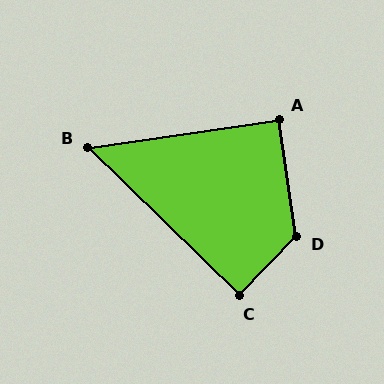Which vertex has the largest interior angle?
D, at approximately 128 degrees.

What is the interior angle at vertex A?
Approximately 90 degrees (approximately right).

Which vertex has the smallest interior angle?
B, at approximately 52 degrees.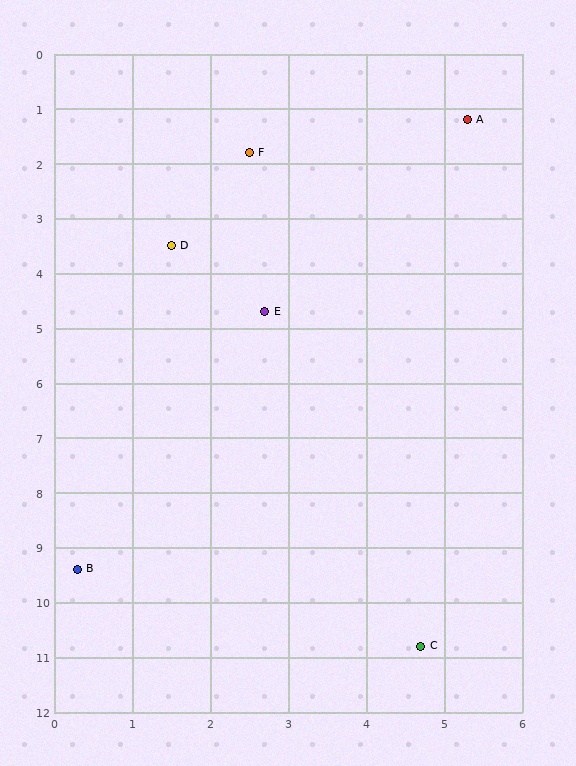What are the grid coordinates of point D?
Point D is at approximately (1.5, 3.5).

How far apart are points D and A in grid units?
Points D and A are about 4.4 grid units apart.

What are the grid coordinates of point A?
Point A is at approximately (5.3, 1.2).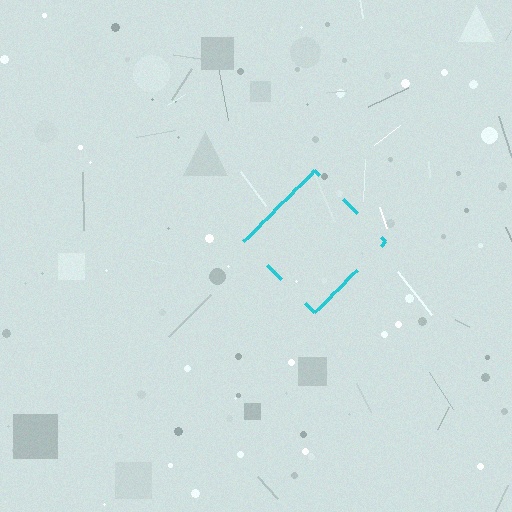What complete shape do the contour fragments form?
The contour fragments form a diamond.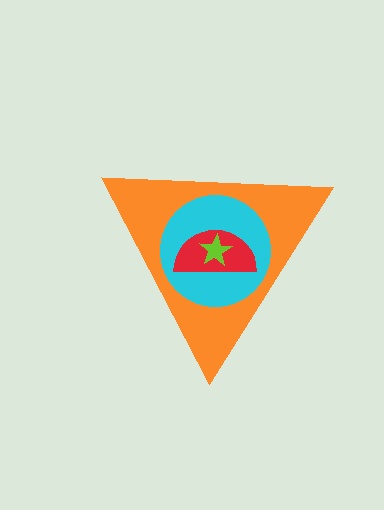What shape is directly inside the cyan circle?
The red semicircle.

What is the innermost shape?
The lime star.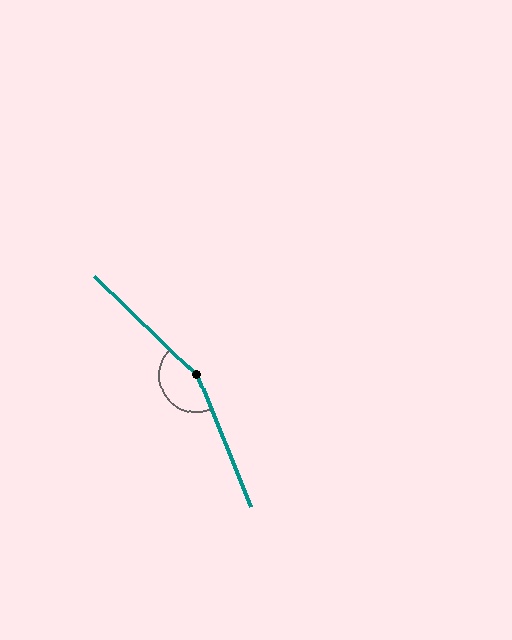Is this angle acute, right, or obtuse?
It is obtuse.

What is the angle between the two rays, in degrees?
Approximately 156 degrees.